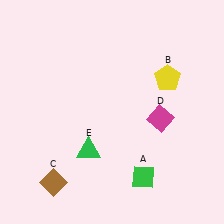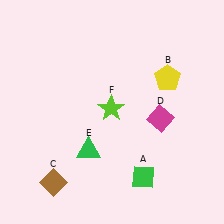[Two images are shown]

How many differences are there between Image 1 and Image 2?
There is 1 difference between the two images.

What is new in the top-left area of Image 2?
A lime star (F) was added in the top-left area of Image 2.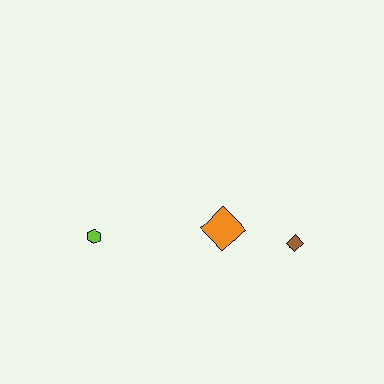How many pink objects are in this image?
There are no pink objects.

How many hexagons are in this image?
There is 1 hexagon.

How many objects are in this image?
There are 3 objects.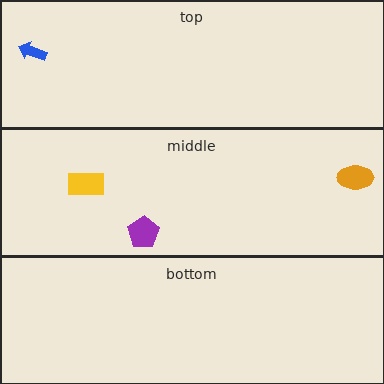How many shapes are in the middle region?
3.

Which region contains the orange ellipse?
The middle region.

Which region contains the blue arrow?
The top region.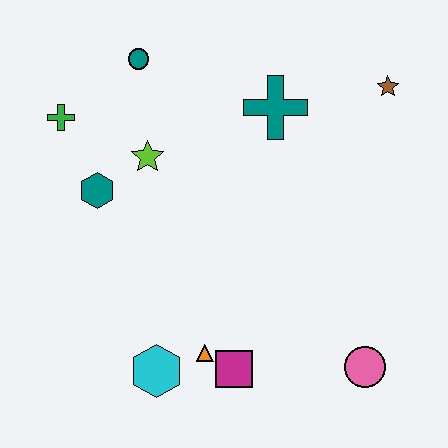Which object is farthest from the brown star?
The cyan hexagon is farthest from the brown star.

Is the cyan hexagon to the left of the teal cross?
Yes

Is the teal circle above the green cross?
Yes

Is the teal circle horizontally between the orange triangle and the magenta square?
No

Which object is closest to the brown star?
The teal cross is closest to the brown star.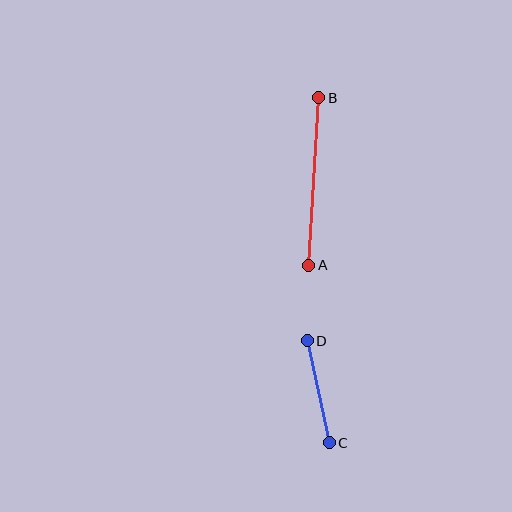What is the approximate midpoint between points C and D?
The midpoint is at approximately (318, 392) pixels.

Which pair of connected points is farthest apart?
Points A and B are farthest apart.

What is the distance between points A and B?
The distance is approximately 168 pixels.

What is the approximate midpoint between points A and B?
The midpoint is at approximately (314, 181) pixels.